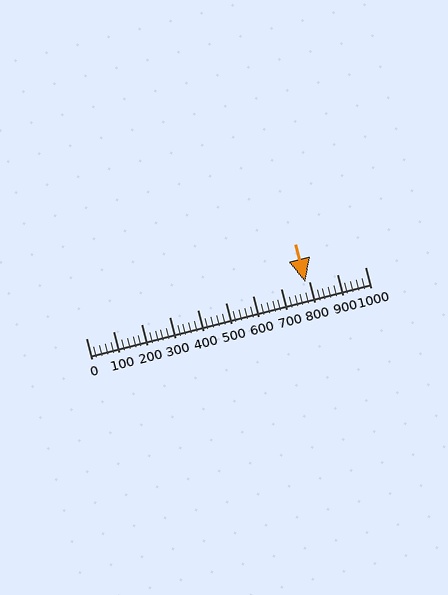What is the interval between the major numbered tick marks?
The major tick marks are spaced 100 units apart.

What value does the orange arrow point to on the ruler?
The orange arrow points to approximately 787.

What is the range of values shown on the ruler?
The ruler shows values from 0 to 1000.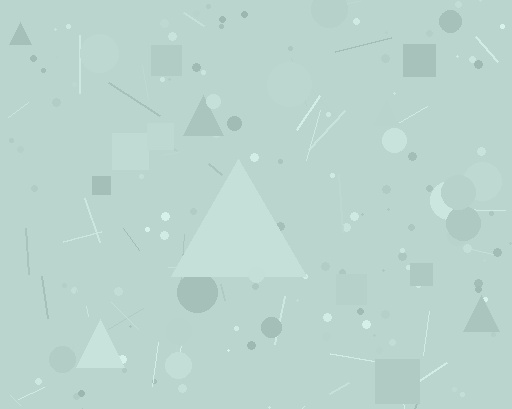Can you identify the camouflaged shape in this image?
The camouflaged shape is a triangle.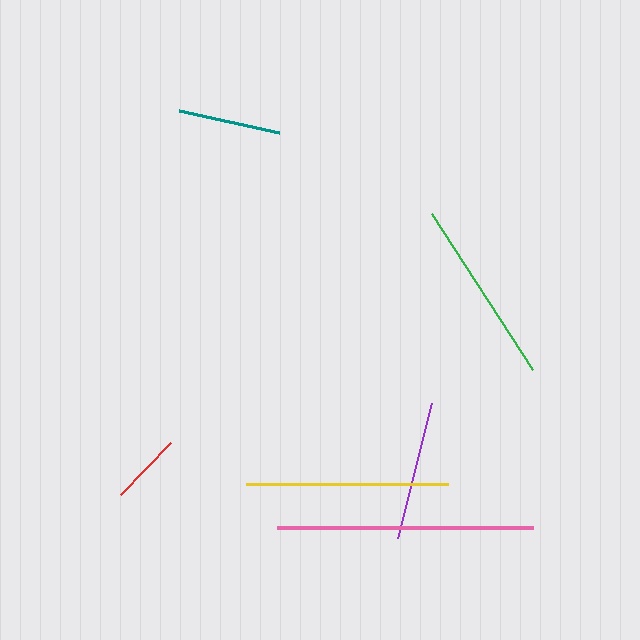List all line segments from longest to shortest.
From longest to shortest: pink, yellow, green, purple, teal, red.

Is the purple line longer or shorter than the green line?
The green line is longer than the purple line.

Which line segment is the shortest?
The red line is the shortest at approximately 73 pixels.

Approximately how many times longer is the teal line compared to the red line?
The teal line is approximately 1.4 times the length of the red line.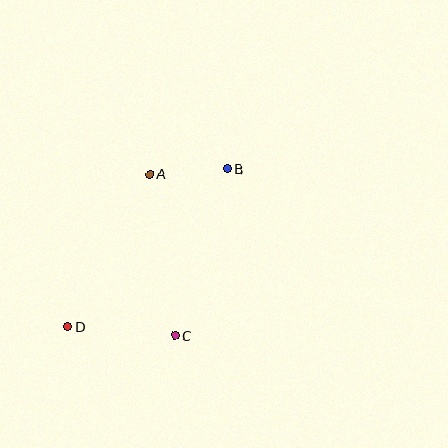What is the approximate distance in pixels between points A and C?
The distance between A and C is approximately 163 pixels.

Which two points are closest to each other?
Points A and B are closest to each other.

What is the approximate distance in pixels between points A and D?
The distance between A and D is approximately 173 pixels.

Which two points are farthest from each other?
Points B and D are farthest from each other.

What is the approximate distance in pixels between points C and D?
The distance between C and D is approximately 107 pixels.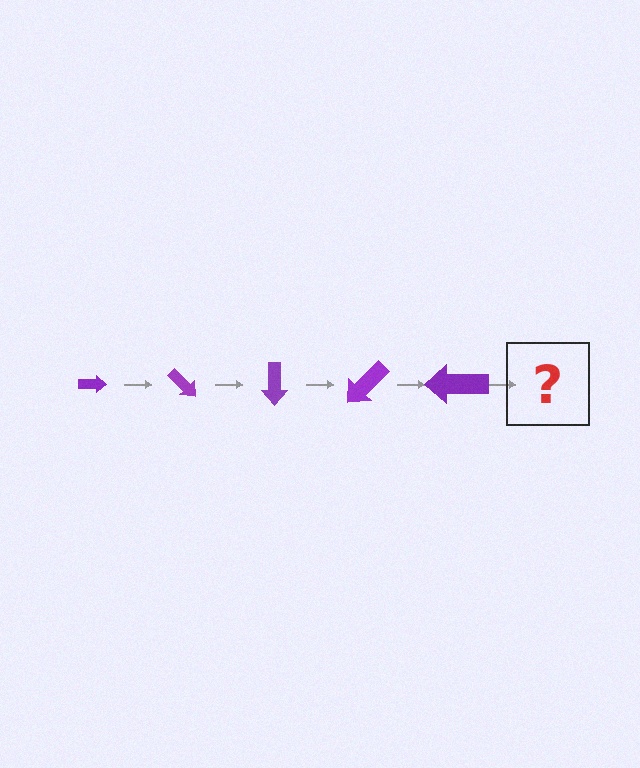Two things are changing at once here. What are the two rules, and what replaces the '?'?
The two rules are that the arrow grows larger each step and it rotates 45 degrees each step. The '?' should be an arrow, larger than the previous one and rotated 225 degrees from the start.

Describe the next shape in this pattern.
It should be an arrow, larger than the previous one and rotated 225 degrees from the start.